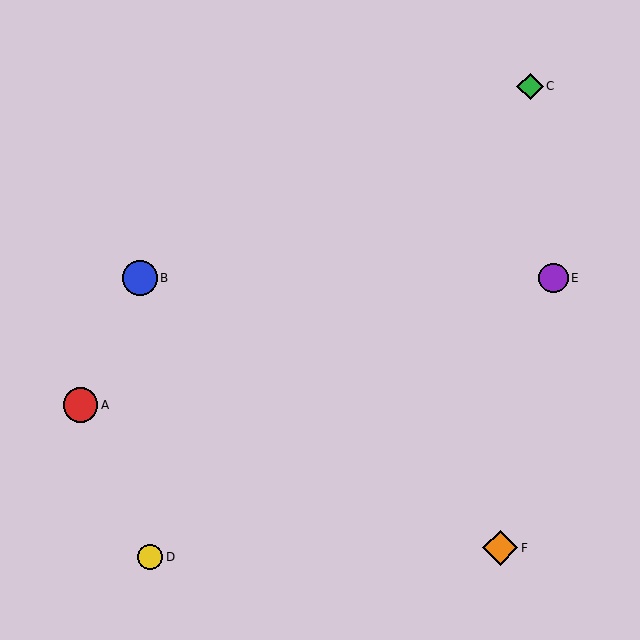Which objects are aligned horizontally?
Objects B, E are aligned horizontally.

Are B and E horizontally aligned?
Yes, both are at y≈278.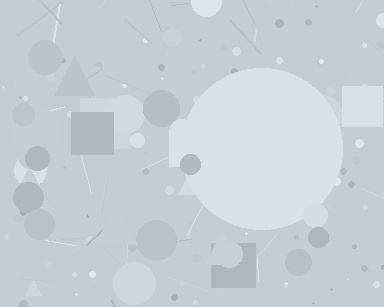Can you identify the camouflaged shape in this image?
The camouflaged shape is a circle.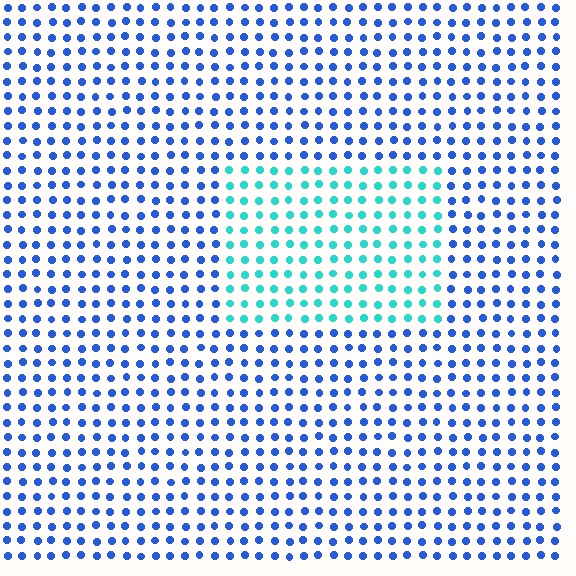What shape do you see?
I see a rectangle.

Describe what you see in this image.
The image is filled with small blue elements in a uniform arrangement. A rectangle-shaped region is visible where the elements are tinted to a slightly different hue, forming a subtle color boundary.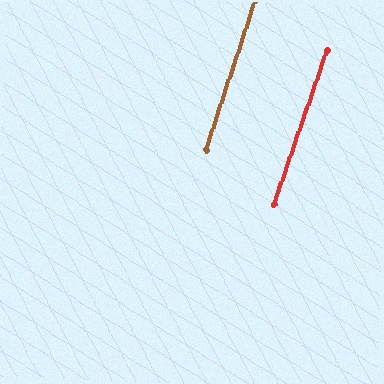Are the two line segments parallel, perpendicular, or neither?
Parallel — their directions differ by only 1.1°.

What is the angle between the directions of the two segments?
Approximately 1 degree.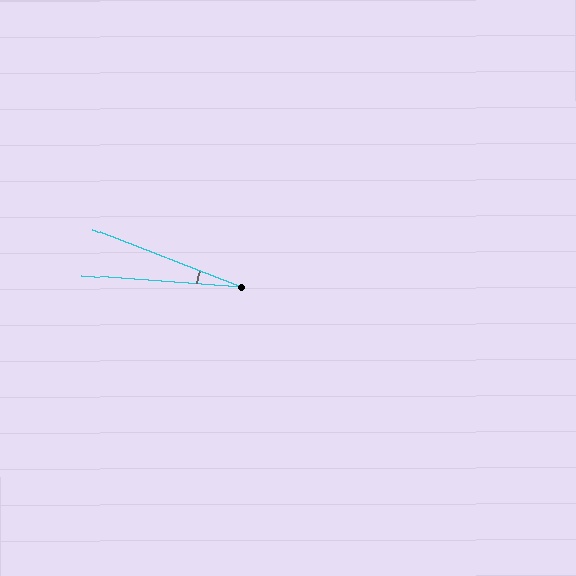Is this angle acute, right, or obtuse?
It is acute.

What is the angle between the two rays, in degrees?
Approximately 17 degrees.